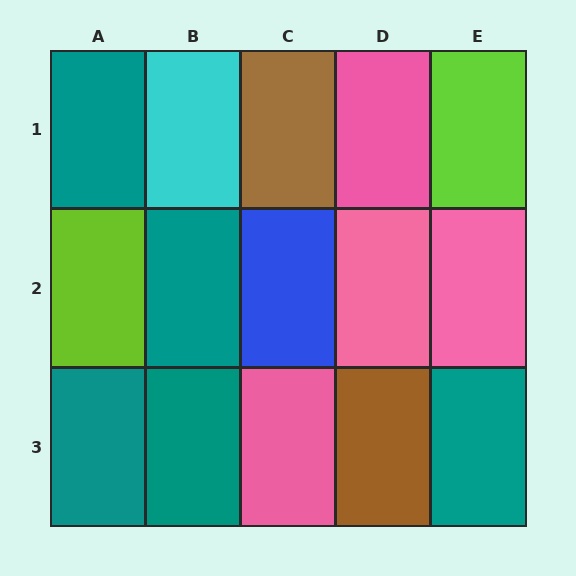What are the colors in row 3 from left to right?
Teal, teal, pink, brown, teal.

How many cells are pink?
4 cells are pink.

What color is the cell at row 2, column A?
Lime.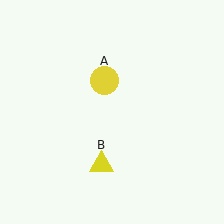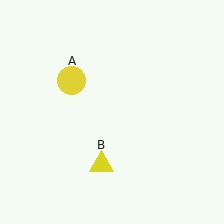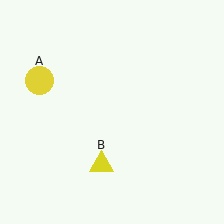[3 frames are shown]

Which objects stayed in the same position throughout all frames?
Yellow triangle (object B) remained stationary.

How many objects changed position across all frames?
1 object changed position: yellow circle (object A).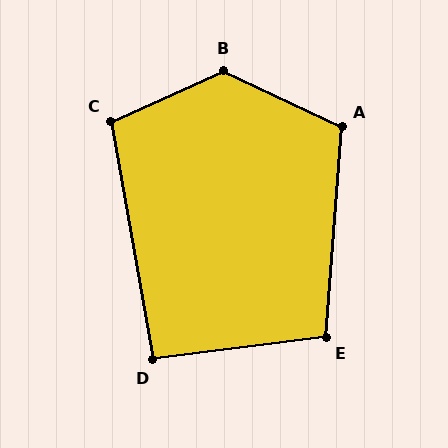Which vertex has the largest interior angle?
B, at approximately 131 degrees.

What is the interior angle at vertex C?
Approximately 104 degrees (obtuse).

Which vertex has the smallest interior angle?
D, at approximately 93 degrees.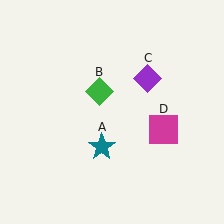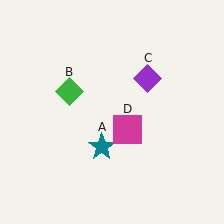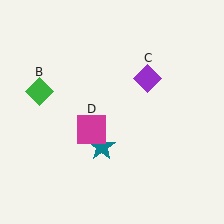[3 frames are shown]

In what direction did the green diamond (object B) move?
The green diamond (object B) moved left.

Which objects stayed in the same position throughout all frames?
Teal star (object A) and purple diamond (object C) remained stationary.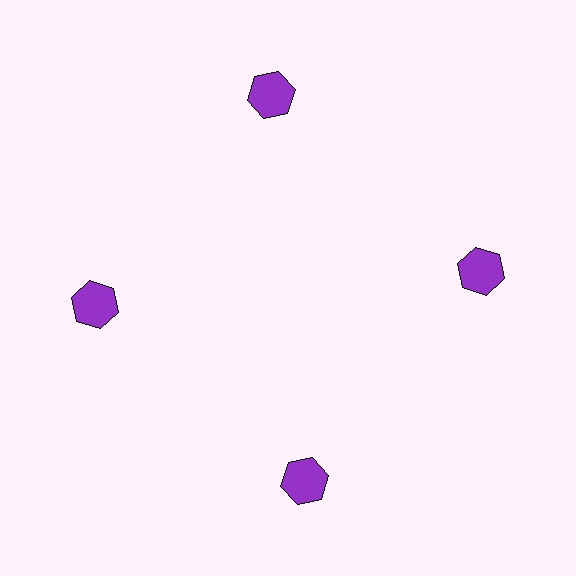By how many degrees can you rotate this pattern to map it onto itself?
The pattern maps onto itself every 90 degrees of rotation.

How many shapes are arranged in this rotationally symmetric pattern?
There are 4 shapes, arranged in 4 groups of 1.